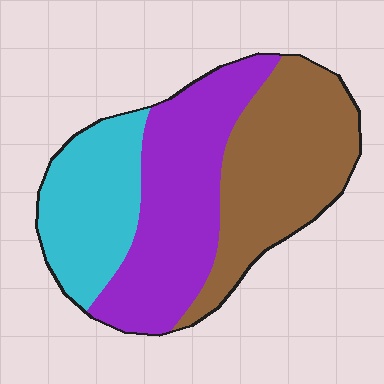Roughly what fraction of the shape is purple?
Purple covers 38% of the shape.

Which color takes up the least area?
Cyan, at roughly 25%.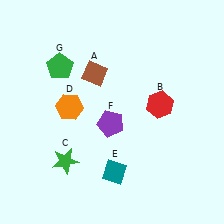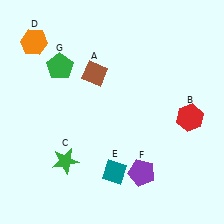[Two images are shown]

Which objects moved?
The objects that moved are: the red hexagon (B), the orange hexagon (D), the purple pentagon (F).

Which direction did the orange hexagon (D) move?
The orange hexagon (D) moved up.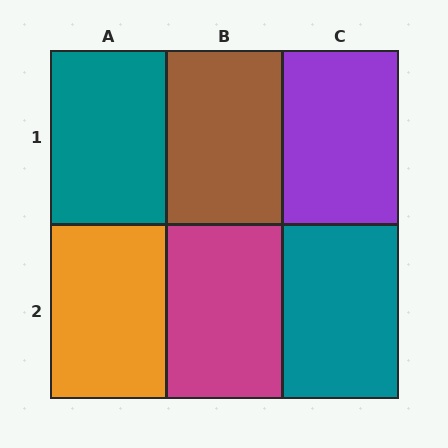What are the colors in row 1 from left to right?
Teal, brown, purple.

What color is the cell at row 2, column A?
Orange.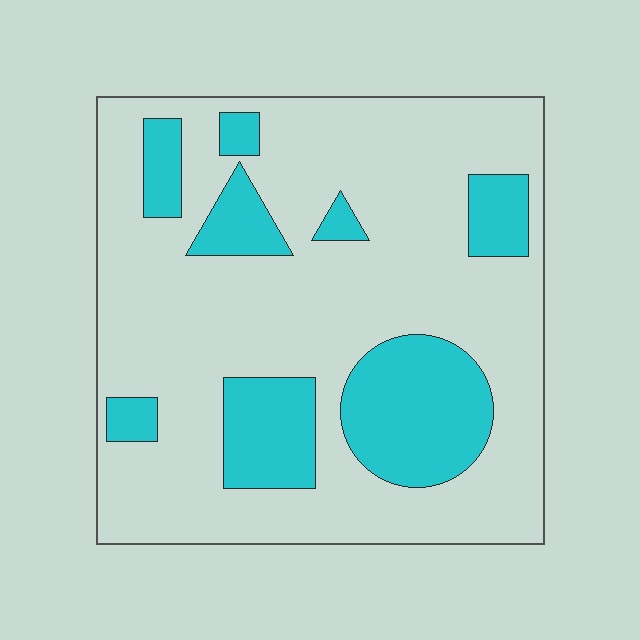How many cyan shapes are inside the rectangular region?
8.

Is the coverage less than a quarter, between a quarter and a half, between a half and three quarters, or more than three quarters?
Less than a quarter.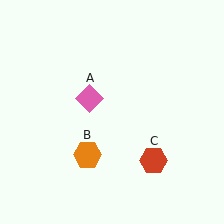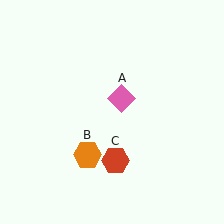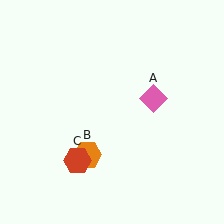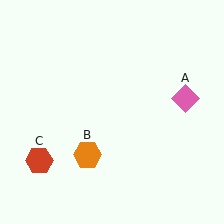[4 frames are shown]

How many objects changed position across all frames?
2 objects changed position: pink diamond (object A), red hexagon (object C).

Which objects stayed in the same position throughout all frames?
Orange hexagon (object B) remained stationary.